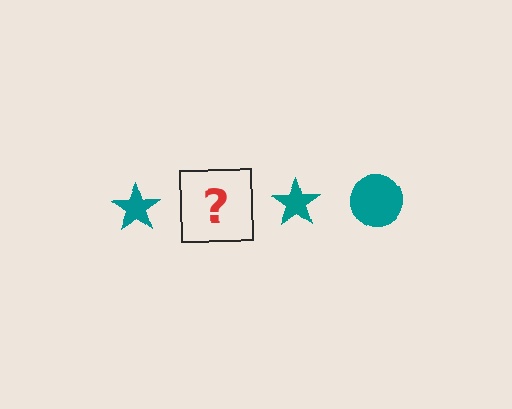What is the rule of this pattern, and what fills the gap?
The rule is that the pattern cycles through star, circle shapes in teal. The gap should be filled with a teal circle.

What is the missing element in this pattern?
The missing element is a teal circle.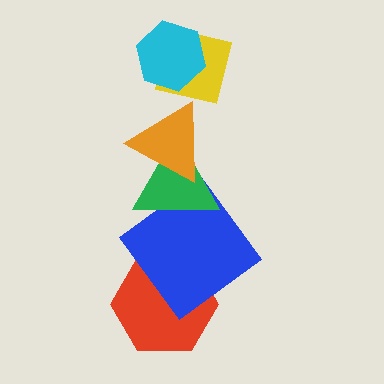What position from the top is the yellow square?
The yellow square is 2nd from the top.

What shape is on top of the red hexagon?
The blue diamond is on top of the red hexagon.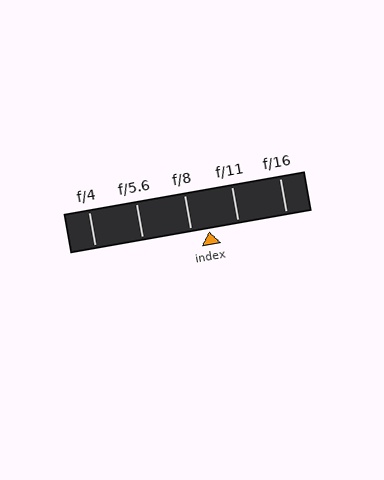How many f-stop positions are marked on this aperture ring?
There are 5 f-stop positions marked.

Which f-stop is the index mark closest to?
The index mark is closest to f/8.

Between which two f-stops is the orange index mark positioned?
The index mark is between f/8 and f/11.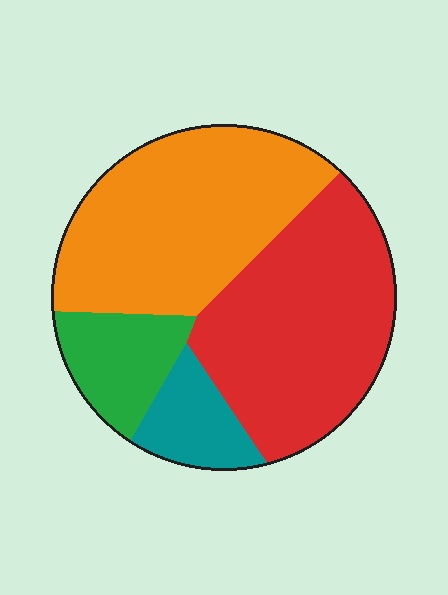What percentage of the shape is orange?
Orange covers about 40% of the shape.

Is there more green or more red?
Red.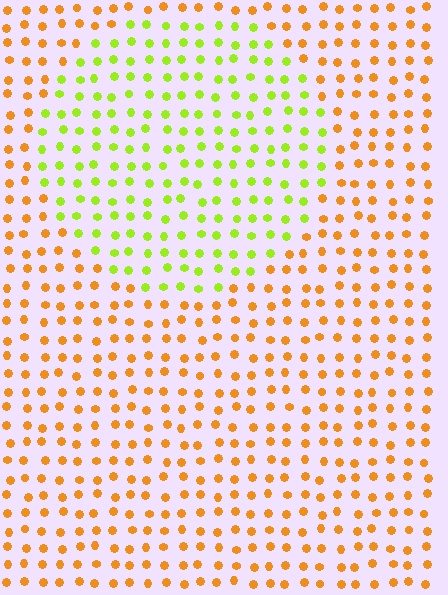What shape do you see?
I see a circle.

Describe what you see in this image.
The image is filled with small orange elements in a uniform arrangement. A circle-shaped region is visible where the elements are tinted to a slightly different hue, forming a subtle color boundary.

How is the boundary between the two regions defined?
The boundary is defined purely by a slight shift in hue (about 52 degrees). Spacing, size, and orientation are identical on both sides.